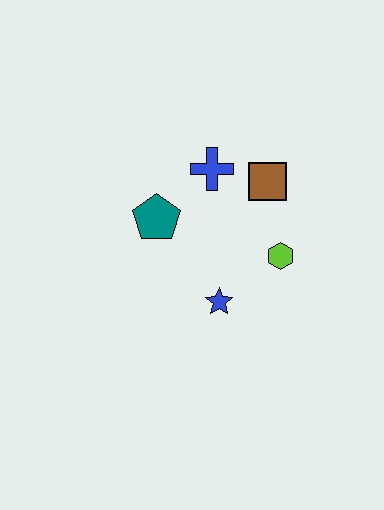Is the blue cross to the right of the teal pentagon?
Yes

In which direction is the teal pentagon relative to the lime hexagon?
The teal pentagon is to the left of the lime hexagon.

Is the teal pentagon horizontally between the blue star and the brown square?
No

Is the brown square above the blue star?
Yes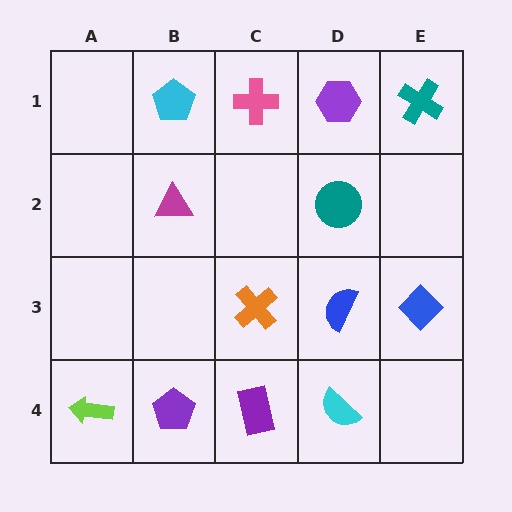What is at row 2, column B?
A magenta triangle.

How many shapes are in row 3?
3 shapes.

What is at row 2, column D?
A teal circle.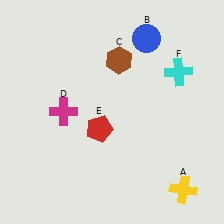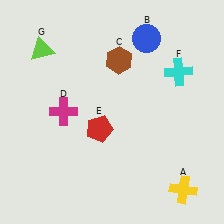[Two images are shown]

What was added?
A lime triangle (G) was added in Image 2.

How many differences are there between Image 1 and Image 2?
There is 1 difference between the two images.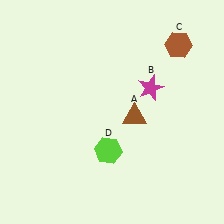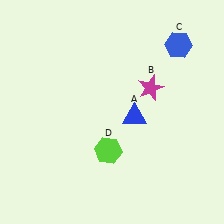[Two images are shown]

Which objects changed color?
A changed from brown to blue. C changed from brown to blue.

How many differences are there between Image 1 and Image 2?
There are 2 differences between the two images.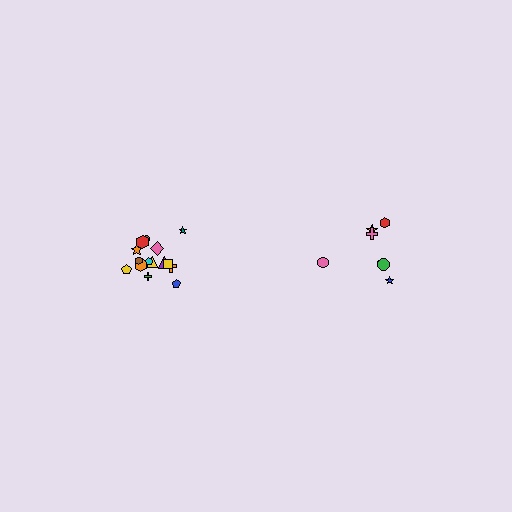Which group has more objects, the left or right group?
The left group.